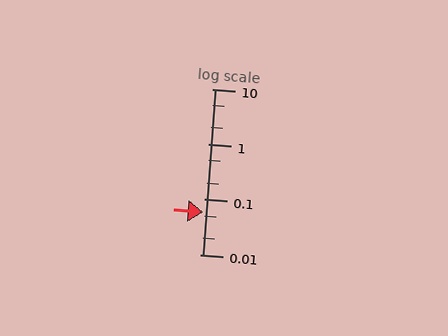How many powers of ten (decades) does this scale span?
The scale spans 3 decades, from 0.01 to 10.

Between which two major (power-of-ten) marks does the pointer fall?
The pointer is between 0.01 and 0.1.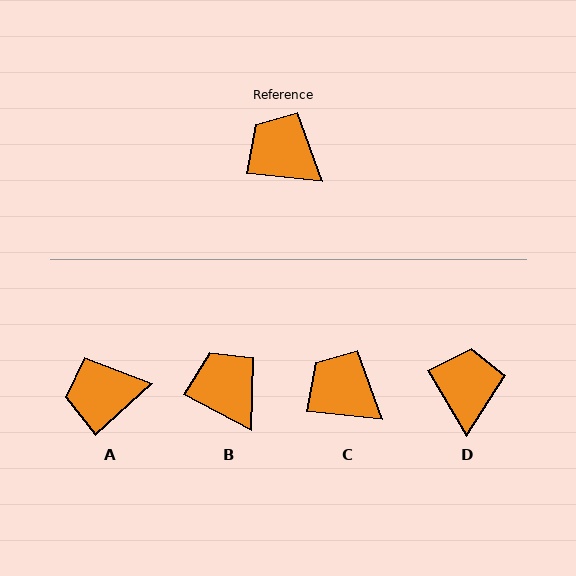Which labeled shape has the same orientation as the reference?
C.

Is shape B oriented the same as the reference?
No, it is off by about 22 degrees.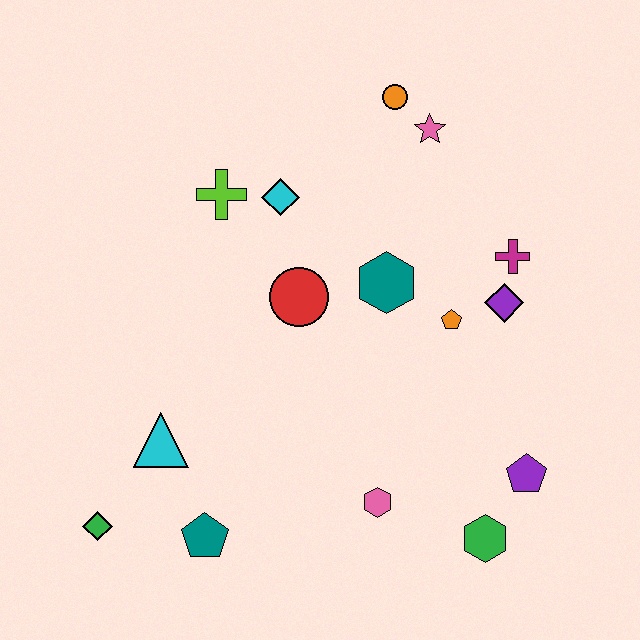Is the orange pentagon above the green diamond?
Yes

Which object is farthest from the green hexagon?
The orange circle is farthest from the green hexagon.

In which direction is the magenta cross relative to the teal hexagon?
The magenta cross is to the right of the teal hexagon.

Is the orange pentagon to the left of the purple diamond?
Yes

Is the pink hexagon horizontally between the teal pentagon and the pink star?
Yes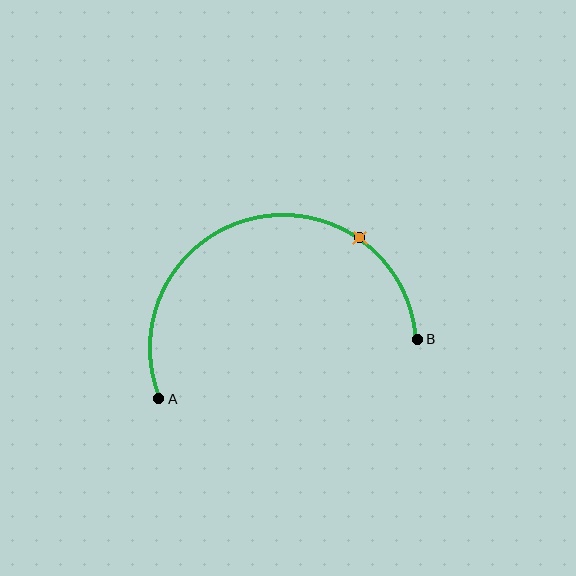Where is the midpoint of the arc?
The arc midpoint is the point on the curve farthest from the straight line joining A and B. It sits above that line.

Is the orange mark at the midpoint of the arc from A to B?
No. The orange mark lies on the arc but is closer to endpoint B. The arc midpoint would be at the point on the curve equidistant along the arc from both A and B.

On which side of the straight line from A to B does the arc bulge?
The arc bulges above the straight line connecting A and B.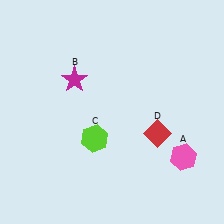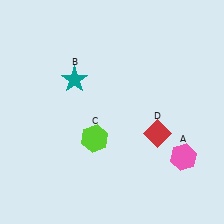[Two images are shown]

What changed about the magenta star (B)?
In Image 1, B is magenta. In Image 2, it changed to teal.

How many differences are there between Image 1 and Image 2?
There is 1 difference between the two images.